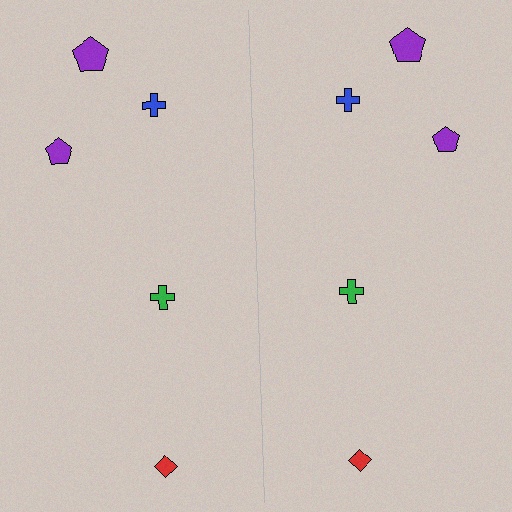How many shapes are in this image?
There are 10 shapes in this image.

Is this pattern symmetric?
Yes, this pattern has bilateral (reflection) symmetry.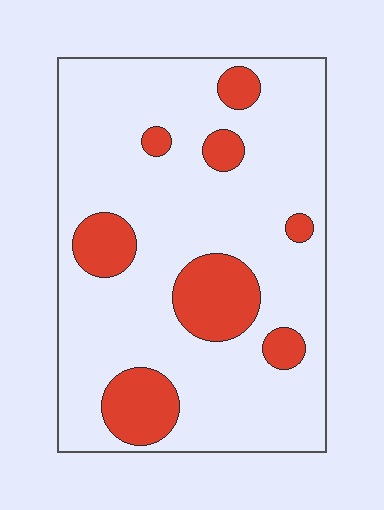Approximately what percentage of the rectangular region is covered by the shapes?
Approximately 20%.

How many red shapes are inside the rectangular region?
8.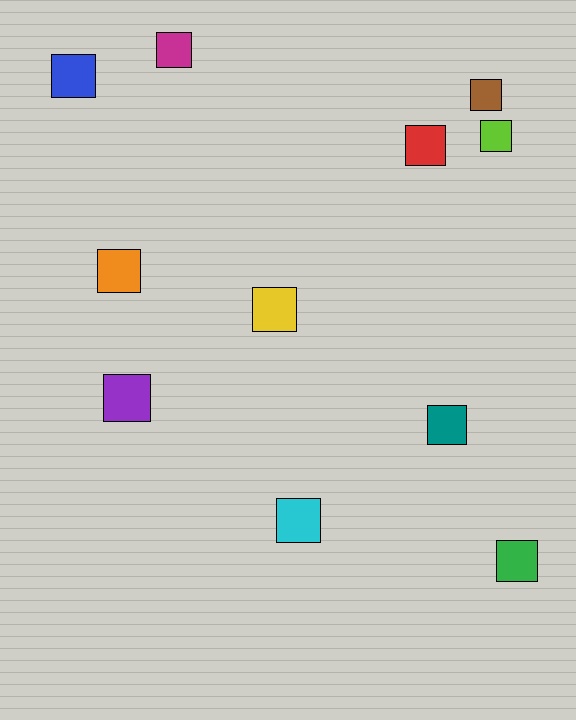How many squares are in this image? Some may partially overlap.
There are 11 squares.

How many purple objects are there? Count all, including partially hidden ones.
There is 1 purple object.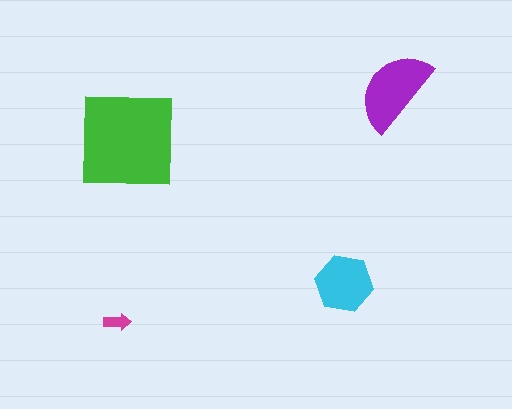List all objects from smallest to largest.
The magenta arrow, the cyan hexagon, the purple semicircle, the green square.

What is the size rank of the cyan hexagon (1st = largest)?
3rd.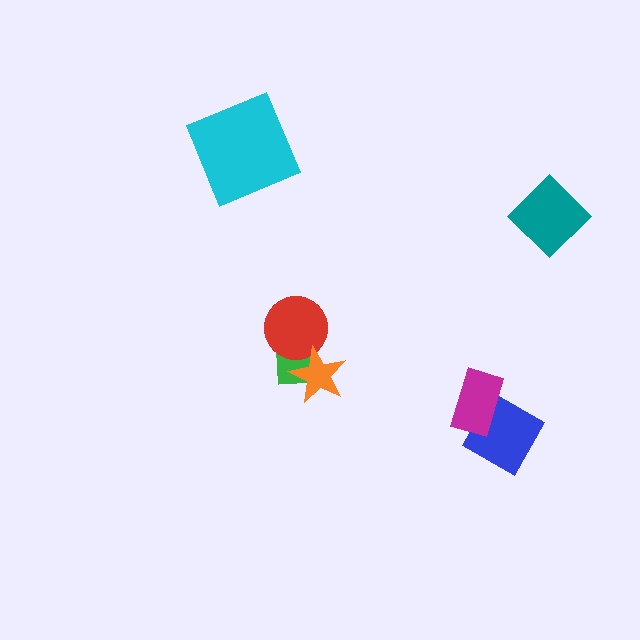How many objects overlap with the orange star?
2 objects overlap with the orange star.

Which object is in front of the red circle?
The orange star is in front of the red circle.